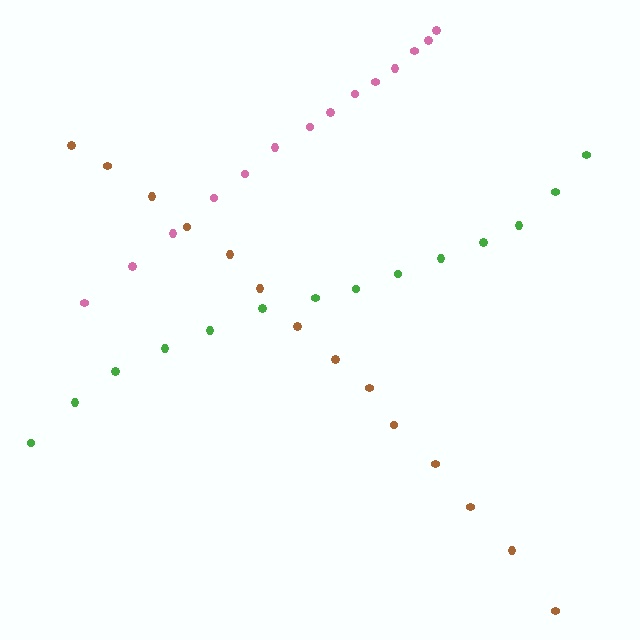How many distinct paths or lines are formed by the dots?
There are 3 distinct paths.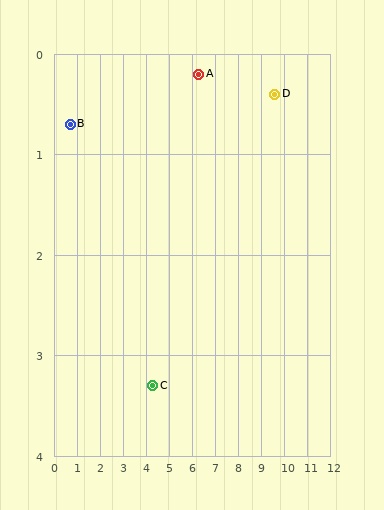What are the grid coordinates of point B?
Point B is at approximately (0.7, 0.7).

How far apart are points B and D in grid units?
Points B and D are about 8.9 grid units apart.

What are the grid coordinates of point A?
Point A is at approximately (6.3, 0.2).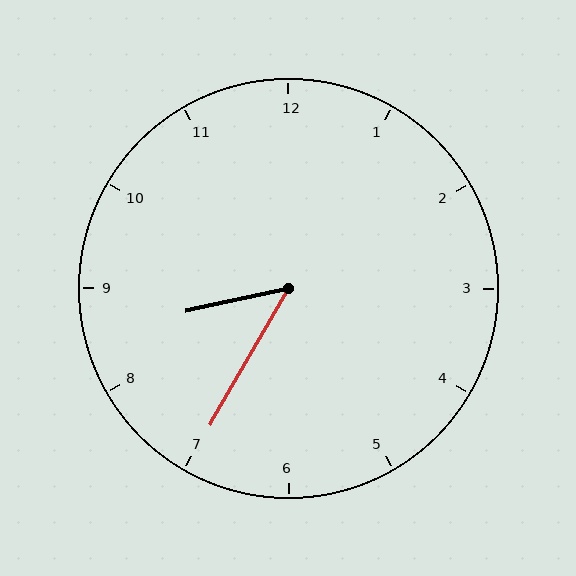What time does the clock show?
8:35.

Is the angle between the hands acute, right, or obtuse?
It is acute.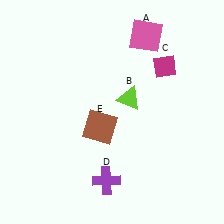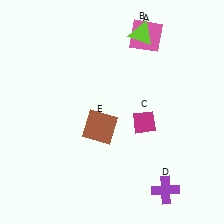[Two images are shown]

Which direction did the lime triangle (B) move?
The lime triangle (B) moved up.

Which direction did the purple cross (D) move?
The purple cross (D) moved right.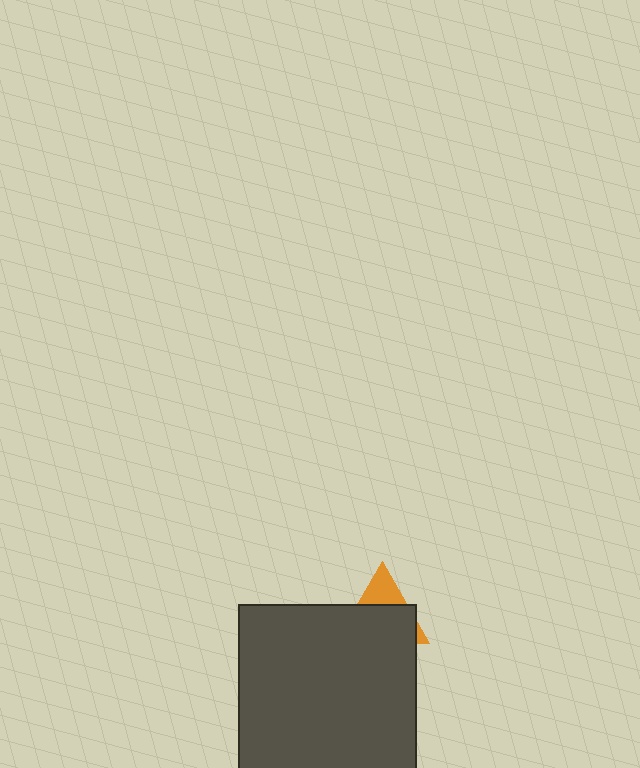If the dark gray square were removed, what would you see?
You would see the complete orange triangle.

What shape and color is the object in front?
The object in front is a dark gray square.